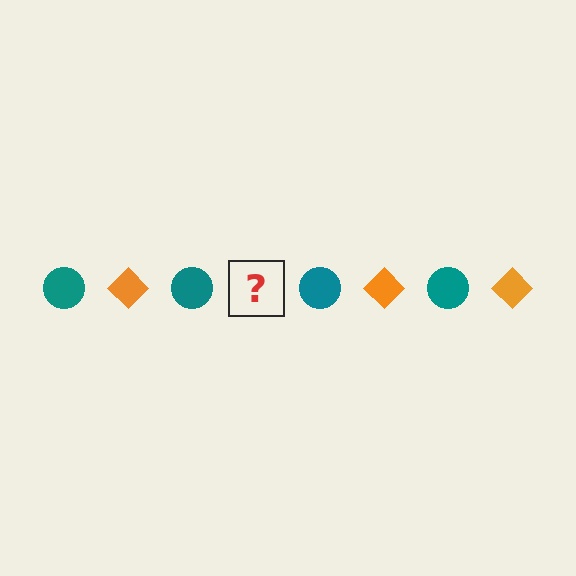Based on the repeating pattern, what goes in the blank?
The blank should be an orange diamond.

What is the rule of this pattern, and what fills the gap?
The rule is that the pattern alternates between teal circle and orange diamond. The gap should be filled with an orange diamond.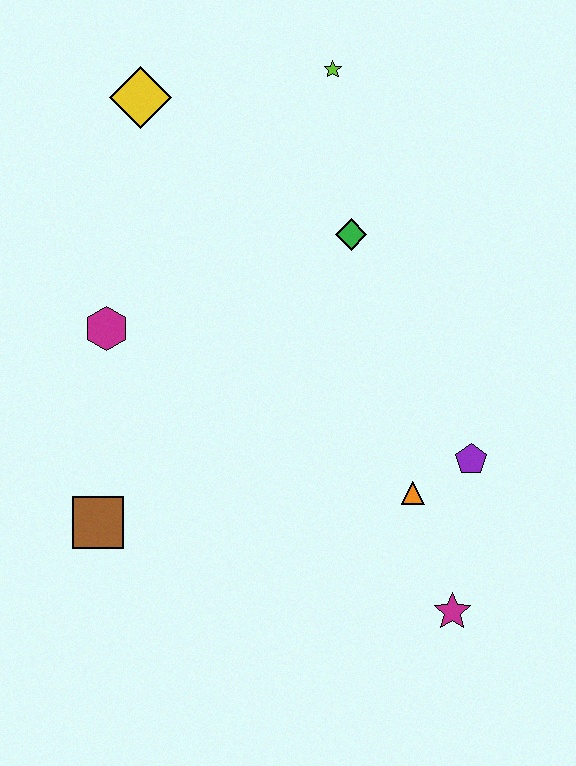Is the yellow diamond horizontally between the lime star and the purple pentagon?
No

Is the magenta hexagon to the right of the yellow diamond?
No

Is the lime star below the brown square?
No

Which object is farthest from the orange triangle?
The yellow diamond is farthest from the orange triangle.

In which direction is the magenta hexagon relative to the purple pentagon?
The magenta hexagon is to the left of the purple pentagon.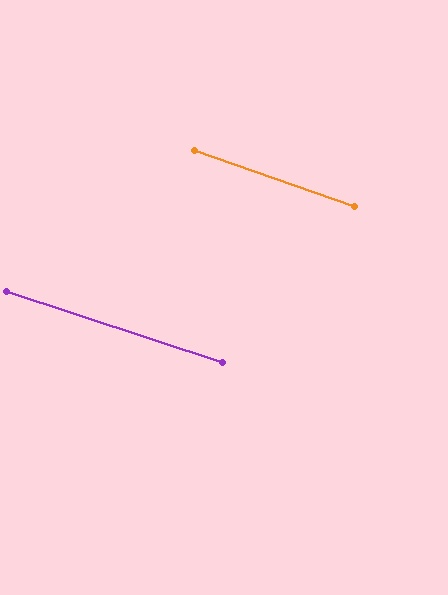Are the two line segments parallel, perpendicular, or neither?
Parallel — their directions differ by only 0.9°.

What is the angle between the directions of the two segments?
Approximately 1 degree.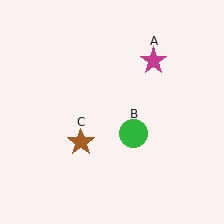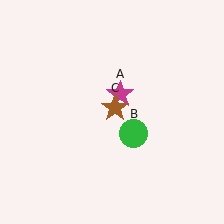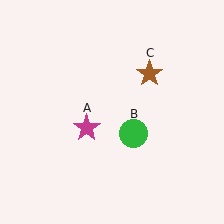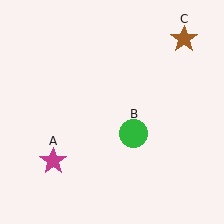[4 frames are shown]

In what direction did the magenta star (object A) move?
The magenta star (object A) moved down and to the left.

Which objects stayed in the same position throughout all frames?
Green circle (object B) remained stationary.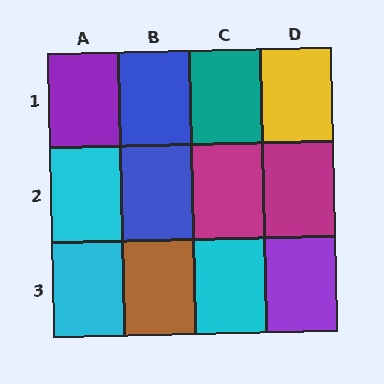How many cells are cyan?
3 cells are cyan.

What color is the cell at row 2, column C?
Magenta.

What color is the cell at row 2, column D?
Magenta.